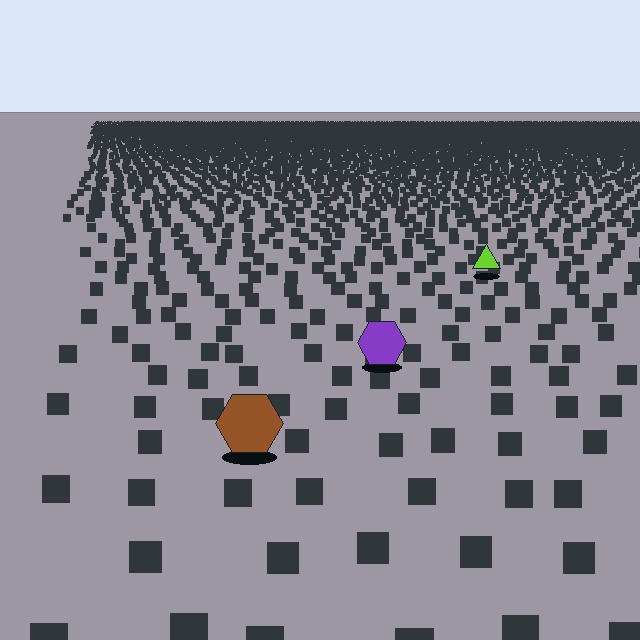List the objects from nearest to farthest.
From nearest to farthest: the brown hexagon, the purple hexagon, the lime triangle.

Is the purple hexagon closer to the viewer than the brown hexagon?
No. The brown hexagon is closer — you can tell from the texture gradient: the ground texture is coarser near it.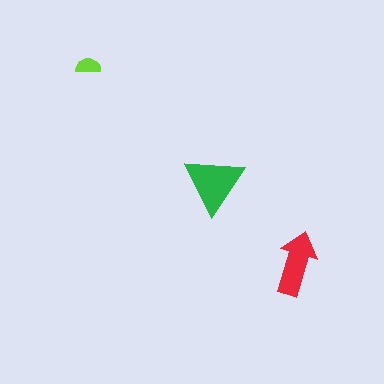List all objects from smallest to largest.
The lime semicircle, the red arrow, the green triangle.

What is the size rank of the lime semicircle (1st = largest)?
3rd.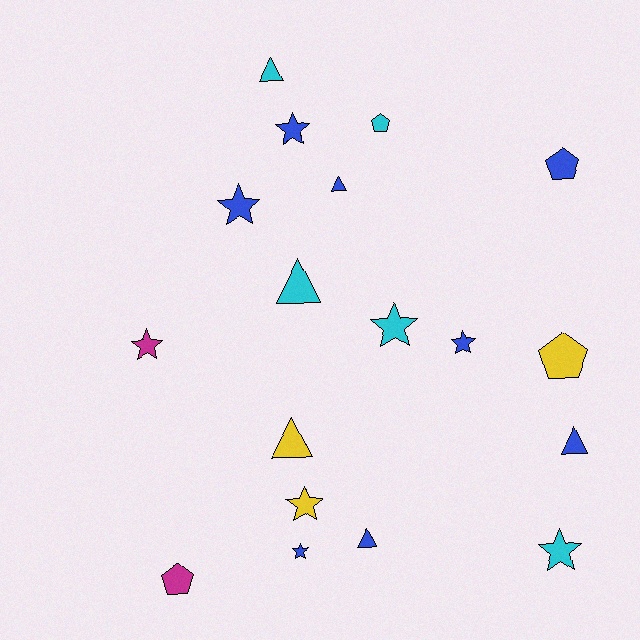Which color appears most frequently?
Blue, with 8 objects.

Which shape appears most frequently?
Star, with 8 objects.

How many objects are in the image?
There are 18 objects.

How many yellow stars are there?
There is 1 yellow star.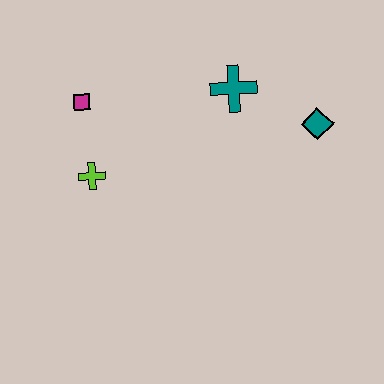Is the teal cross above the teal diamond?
Yes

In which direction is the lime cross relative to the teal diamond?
The lime cross is to the left of the teal diamond.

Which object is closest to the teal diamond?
The teal cross is closest to the teal diamond.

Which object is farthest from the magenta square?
The teal diamond is farthest from the magenta square.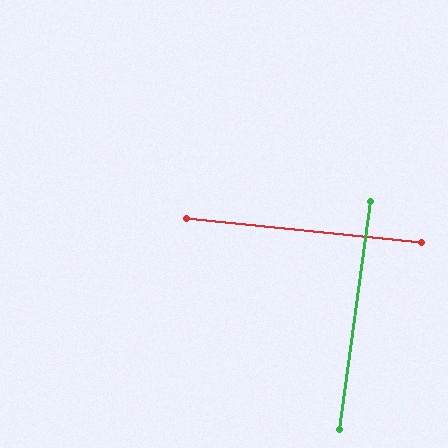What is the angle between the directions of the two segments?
Approximately 88 degrees.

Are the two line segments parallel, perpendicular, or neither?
Perpendicular — they meet at approximately 88°.